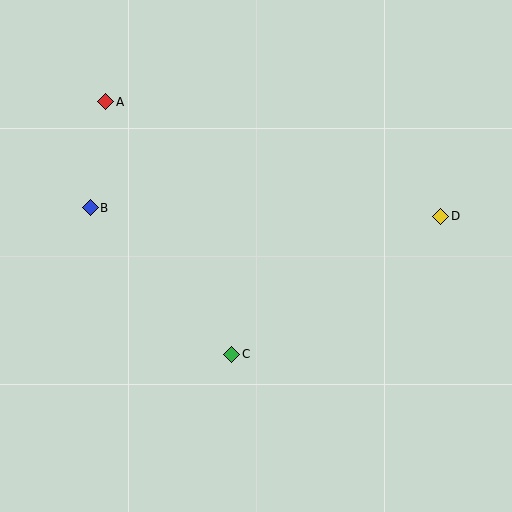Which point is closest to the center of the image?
Point C at (232, 354) is closest to the center.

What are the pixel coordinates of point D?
Point D is at (441, 216).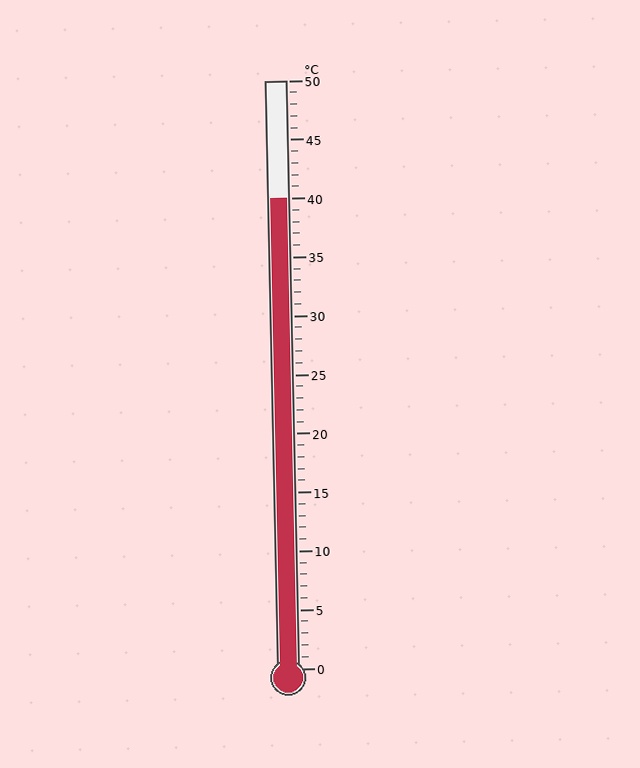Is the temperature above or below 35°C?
The temperature is above 35°C.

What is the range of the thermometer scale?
The thermometer scale ranges from 0°C to 50°C.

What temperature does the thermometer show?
The thermometer shows approximately 40°C.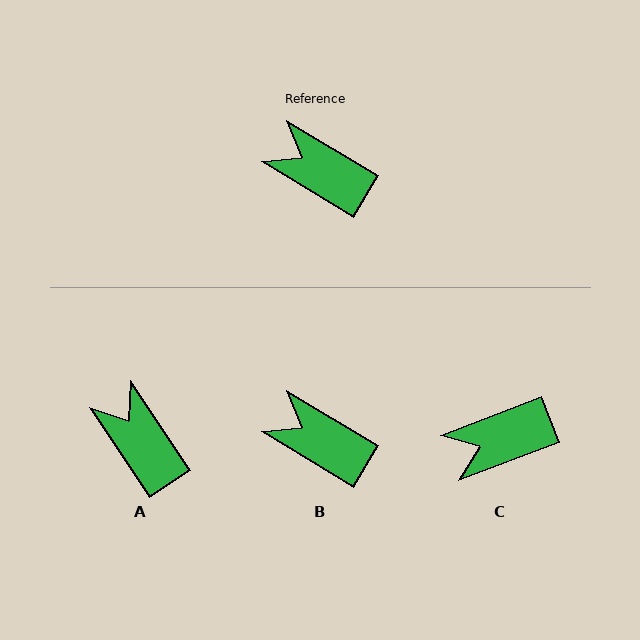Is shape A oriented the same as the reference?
No, it is off by about 25 degrees.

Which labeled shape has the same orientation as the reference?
B.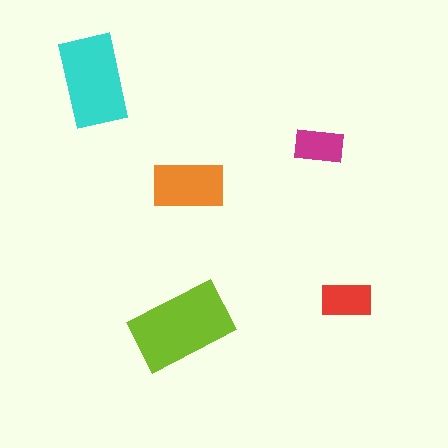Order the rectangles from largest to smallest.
the lime one, the cyan one, the orange one, the red one, the magenta one.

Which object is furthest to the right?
The red rectangle is rightmost.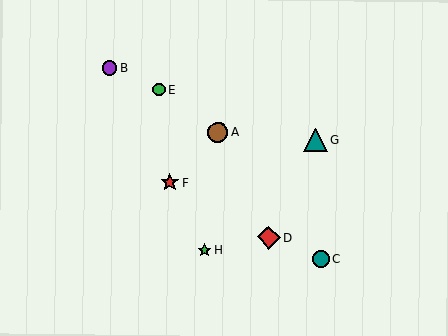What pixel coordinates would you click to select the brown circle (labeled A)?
Click at (218, 132) to select the brown circle A.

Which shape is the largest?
The teal triangle (labeled G) is the largest.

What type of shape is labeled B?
Shape B is a purple circle.